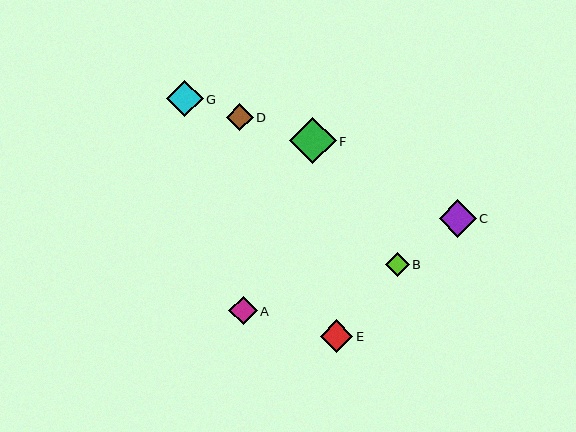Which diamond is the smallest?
Diamond B is the smallest with a size of approximately 23 pixels.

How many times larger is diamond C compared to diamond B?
Diamond C is approximately 1.6 times the size of diamond B.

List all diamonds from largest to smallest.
From largest to smallest: F, C, G, E, A, D, B.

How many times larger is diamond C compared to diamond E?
Diamond C is approximately 1.2 times the size of diamond E.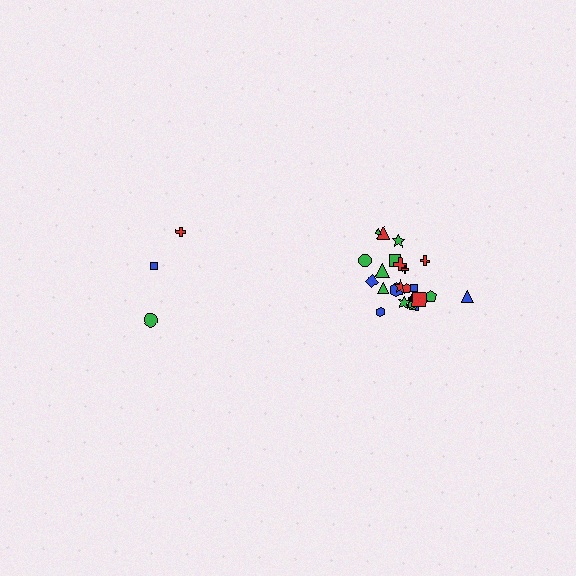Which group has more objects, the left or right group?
The right group.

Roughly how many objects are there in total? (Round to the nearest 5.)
Roughly 30 objects in total.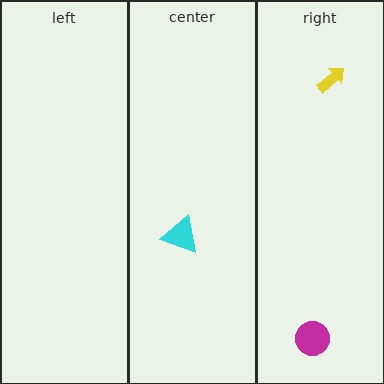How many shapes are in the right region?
2.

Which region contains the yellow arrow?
The right region.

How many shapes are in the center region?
1.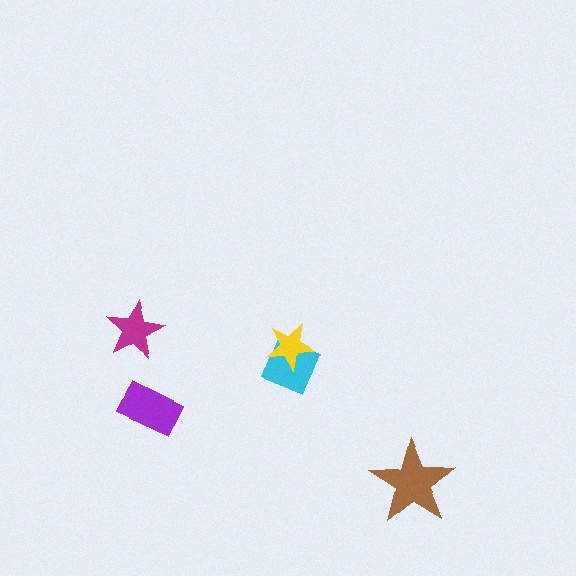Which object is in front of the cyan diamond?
The yellow star is in front of the cyan diamond.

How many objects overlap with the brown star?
0 objects overlap with the brown star.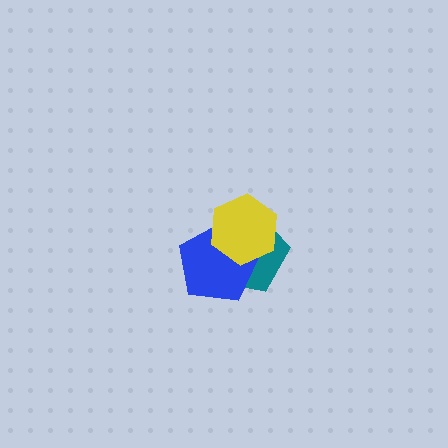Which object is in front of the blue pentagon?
The yellow hexagon is in front of the blue pentagon.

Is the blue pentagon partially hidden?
Yes, it is partially covered by another shape.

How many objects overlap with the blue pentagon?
2 objects overlap with the blue pentagon.